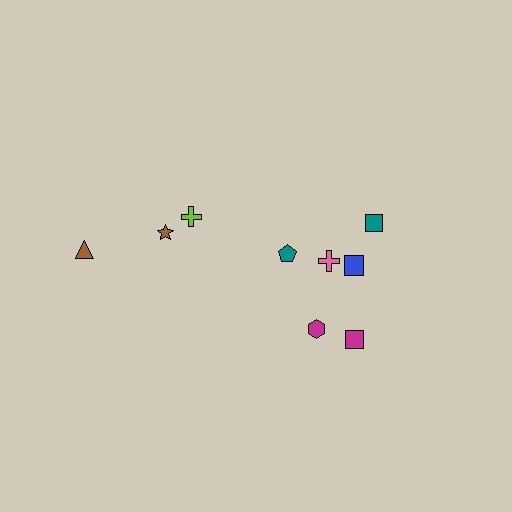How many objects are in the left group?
There are 3 objects.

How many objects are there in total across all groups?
There are 9 objects.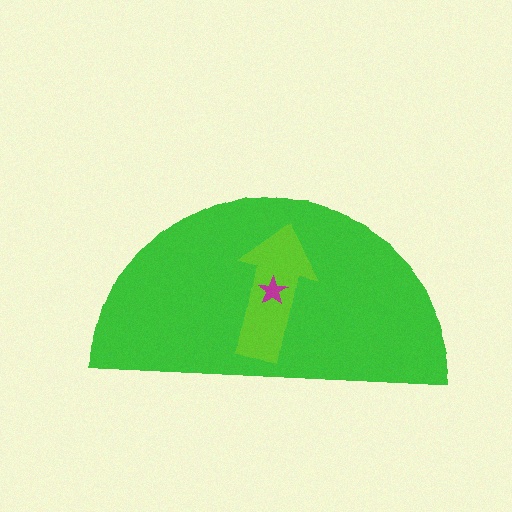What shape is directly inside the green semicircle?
The lime arrow.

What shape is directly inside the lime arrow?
The magenta star.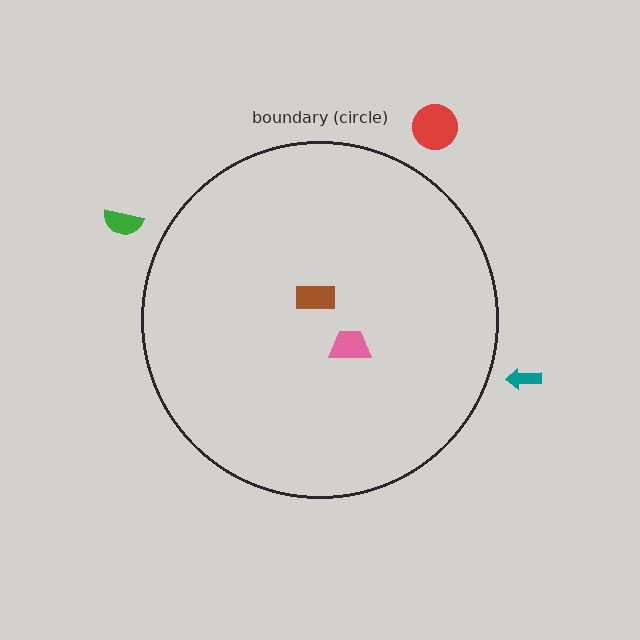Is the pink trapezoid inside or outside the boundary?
Inside.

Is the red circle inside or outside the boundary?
Outside.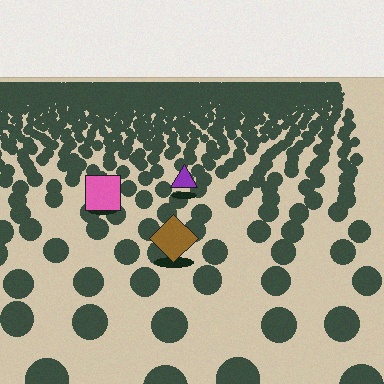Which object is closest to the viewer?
The brown diamond is closest. The texture marks near it are larger and more spread out.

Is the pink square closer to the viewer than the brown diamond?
No. The brown diamond is closer — you can tell from the texture gradient: the ground texture is coarser near it.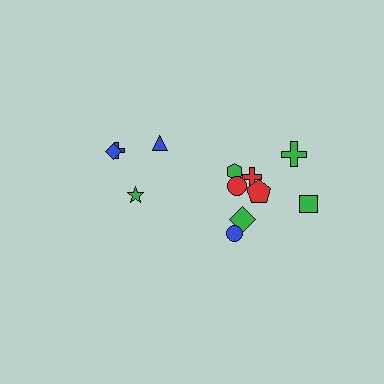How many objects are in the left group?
There are 4 objects.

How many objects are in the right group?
There are 8 objects.